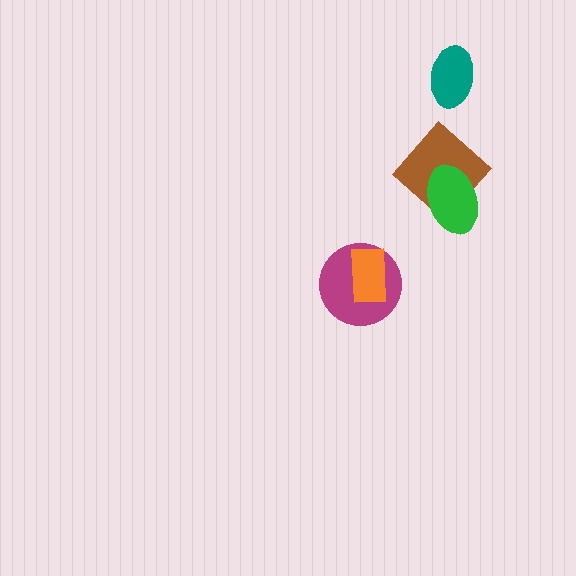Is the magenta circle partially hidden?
Yes, it is partially covered by another shape.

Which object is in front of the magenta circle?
The orange rectangle is in front of the magenta circle.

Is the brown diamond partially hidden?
Yes, it is partially covered by another shape.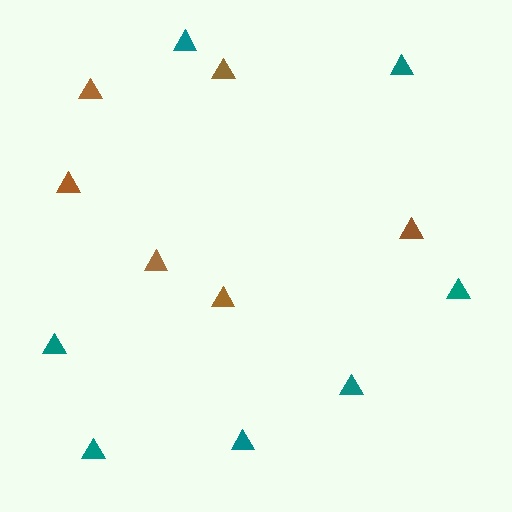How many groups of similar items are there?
There are 2 groups: one group of brown triangles (6) and one group of teal triangles (7).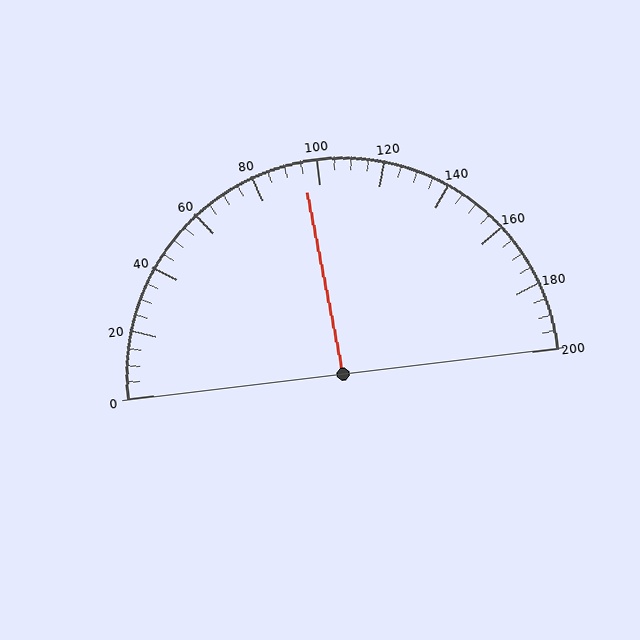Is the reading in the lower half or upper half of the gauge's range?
The reading is in the lower half of the range (0 to 200).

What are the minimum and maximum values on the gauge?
The gauge ranges from 0 to 200.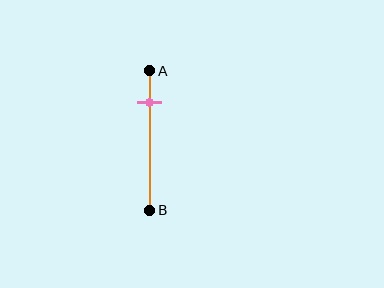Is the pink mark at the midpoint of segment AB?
No, the mark is at about 20% from A, not at the 50% midpoint.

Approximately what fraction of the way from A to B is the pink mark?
The pink mark is approximately 20% of the way from A to B.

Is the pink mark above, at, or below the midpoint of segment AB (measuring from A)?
The pink mark is above the midpoint of segment AB.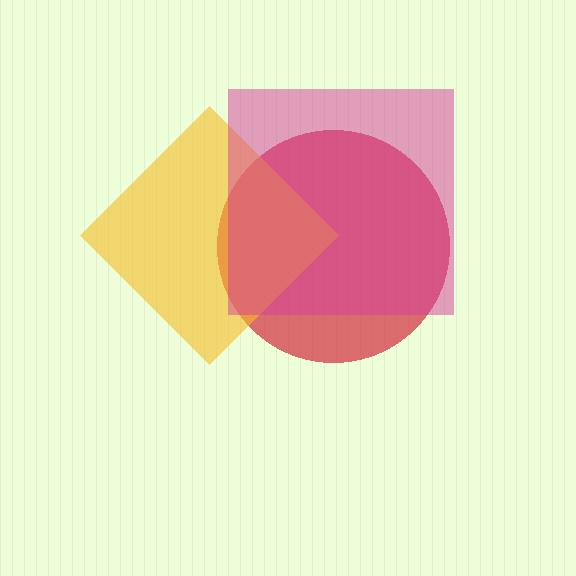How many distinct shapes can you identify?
There are 3 distinct shapes: a red circle, a yellow diamond, a magenta square.